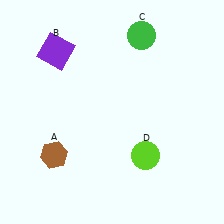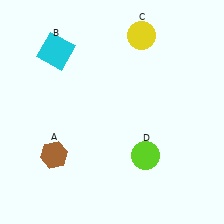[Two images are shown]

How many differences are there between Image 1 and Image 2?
There are 2 differences between the two images.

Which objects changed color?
B changed from purple to cyan. C changed from green to yellow.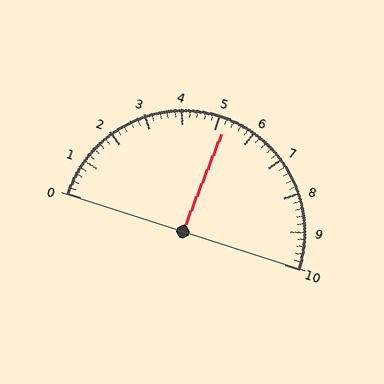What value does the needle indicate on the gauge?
The needle indicates approximately 5.2.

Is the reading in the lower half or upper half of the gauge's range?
The reading is in the upper half of the range (0 to 10).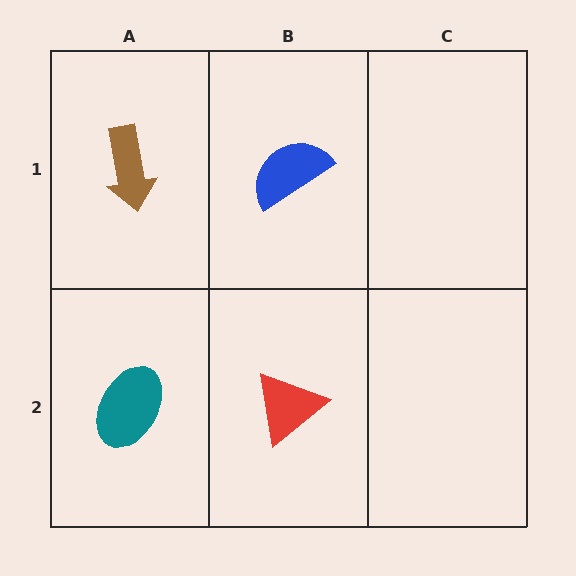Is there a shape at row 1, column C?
No, that cell is empty.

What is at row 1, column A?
A brown arrow.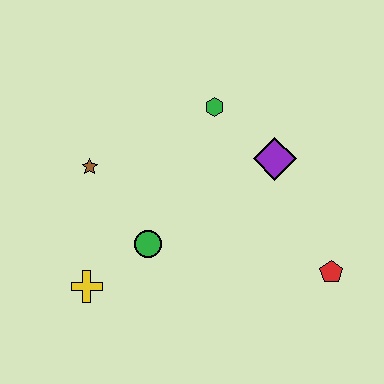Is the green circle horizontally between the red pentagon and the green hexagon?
No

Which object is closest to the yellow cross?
The green circle is closest to the yellow cross.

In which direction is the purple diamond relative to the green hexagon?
The purple diamond is to the right of the green hexagon.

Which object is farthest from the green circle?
The red pentagon is farthest from the green circle.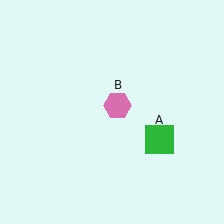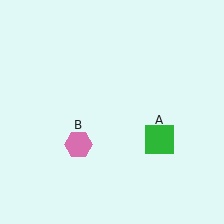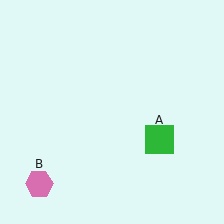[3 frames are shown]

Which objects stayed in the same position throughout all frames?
Green square (object A) remained stationary.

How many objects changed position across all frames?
1 object changed position: pink hexagon (object B).